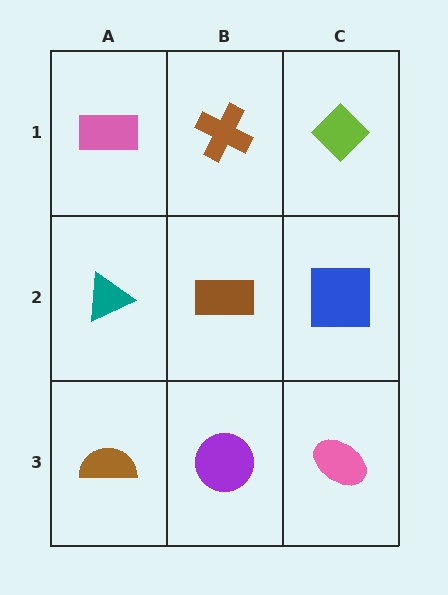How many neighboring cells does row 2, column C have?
3.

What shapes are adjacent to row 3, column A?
A teal triangle (row 2, column A), a purple circle (row 3, column B).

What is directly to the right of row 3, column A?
A purple circle.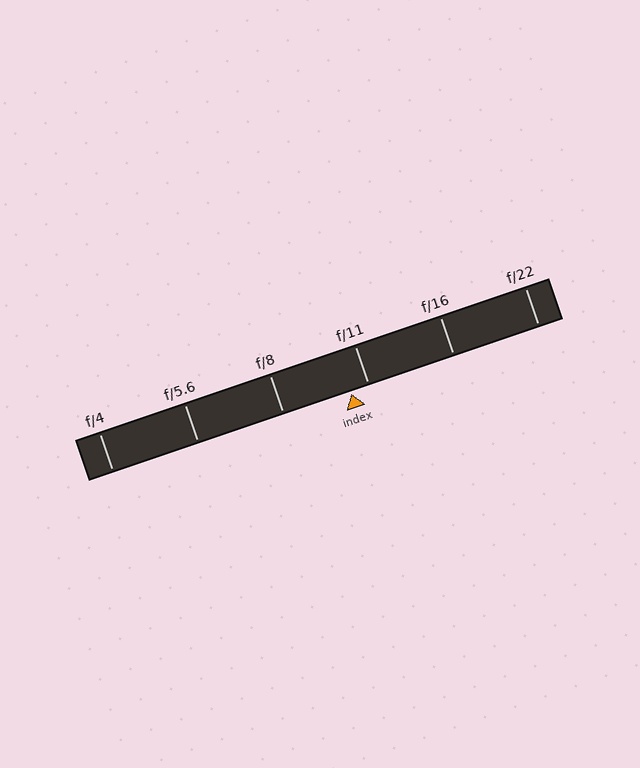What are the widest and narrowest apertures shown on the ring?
The widest aperture shown is f/4 and the narrowest is f/22.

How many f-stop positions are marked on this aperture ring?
There are 6 f-stop positions marked.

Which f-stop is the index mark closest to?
The index mark is closest to f/11.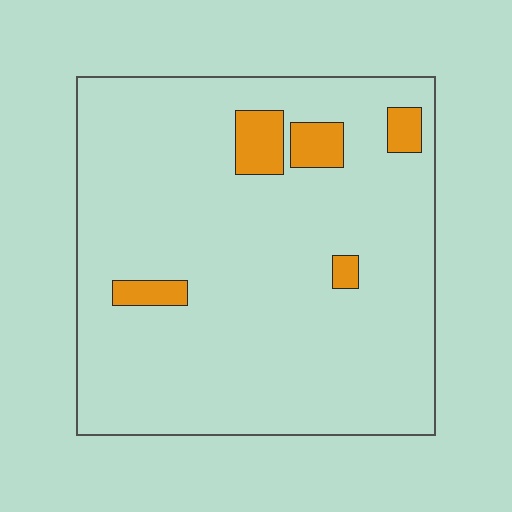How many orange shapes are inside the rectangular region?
5.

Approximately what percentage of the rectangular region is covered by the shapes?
Approximately 10%.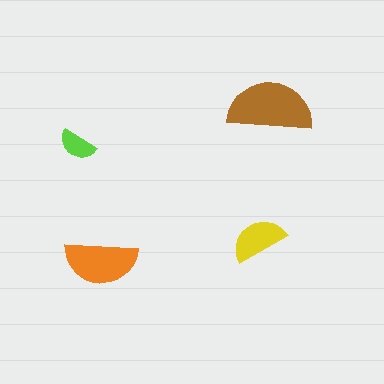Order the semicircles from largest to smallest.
the brown one, the orange one, the yellow one, the lime one.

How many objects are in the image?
There are 4 objects in the image.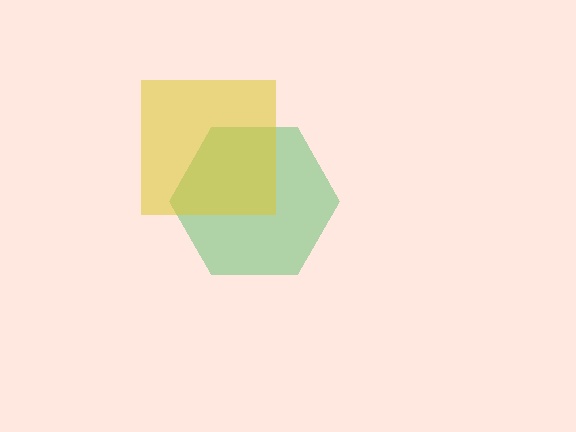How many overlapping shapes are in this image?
There are 2 overlapping shapes in the image.